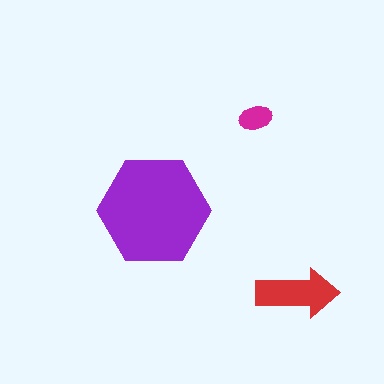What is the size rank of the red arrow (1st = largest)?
2nd.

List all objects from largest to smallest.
The purple hexagon, the red arrow, the magenta ellipse.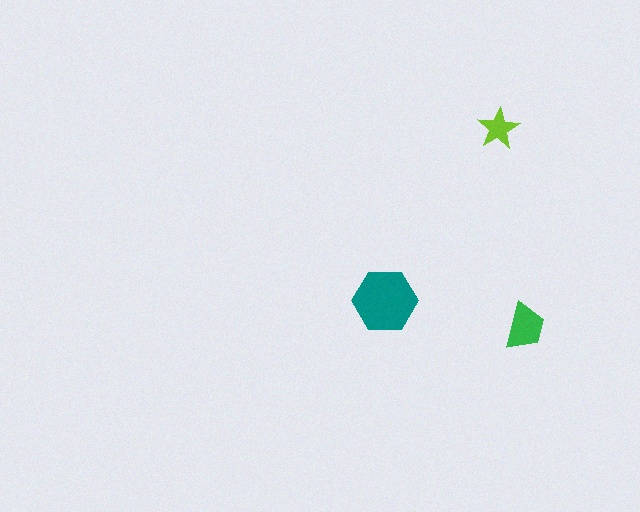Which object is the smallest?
The lime star.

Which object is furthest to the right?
The green trapezoid is rightmost.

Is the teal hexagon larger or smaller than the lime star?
Larger.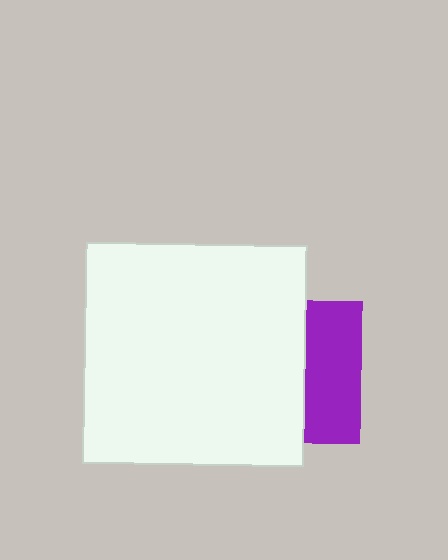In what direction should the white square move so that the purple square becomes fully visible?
The white square should move left. That is the shortest direction to clear the overlap and leave the purple square fully visible.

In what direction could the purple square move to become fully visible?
The purple square could move right. That would shift it out from behind the white square entirely.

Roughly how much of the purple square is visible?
A small part of it is visible (roughly 39%).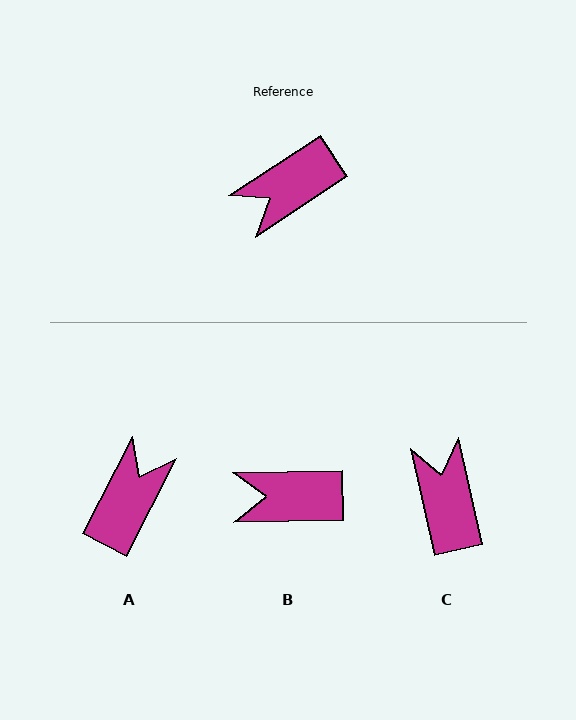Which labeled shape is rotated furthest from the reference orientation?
A, about 151 degrees away.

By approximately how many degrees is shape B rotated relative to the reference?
Approximately 32 degrees clockwise.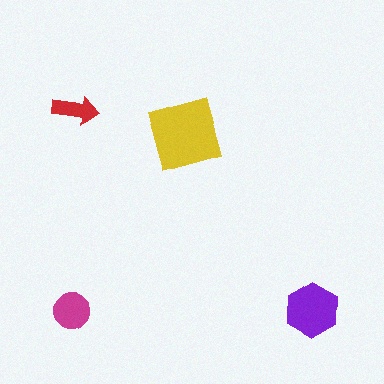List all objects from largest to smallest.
The yellow square, the purple hexagon, the magenta circle, the red arrow.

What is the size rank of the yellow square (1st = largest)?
1st.